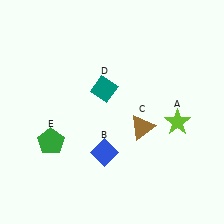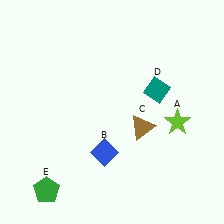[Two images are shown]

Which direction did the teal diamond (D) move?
The teal diamond (D) moved right.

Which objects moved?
The objects that moved are: the teal diamond (D), the green pentagon (E).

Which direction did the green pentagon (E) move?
The green pentagon (E) moved down.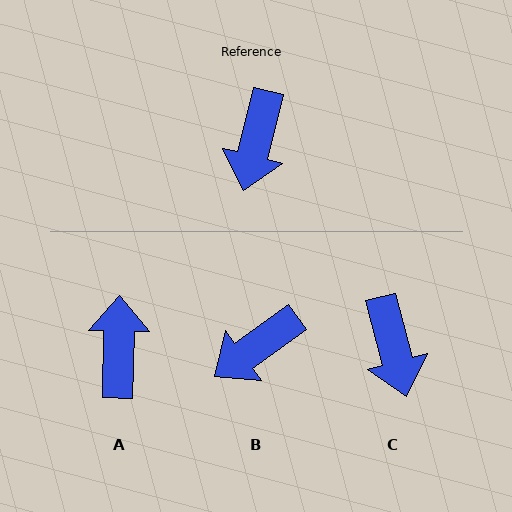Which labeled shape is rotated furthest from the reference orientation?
A, about 167 degrees away.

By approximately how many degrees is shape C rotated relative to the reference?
Approximately 29 degrees counter-clockwise.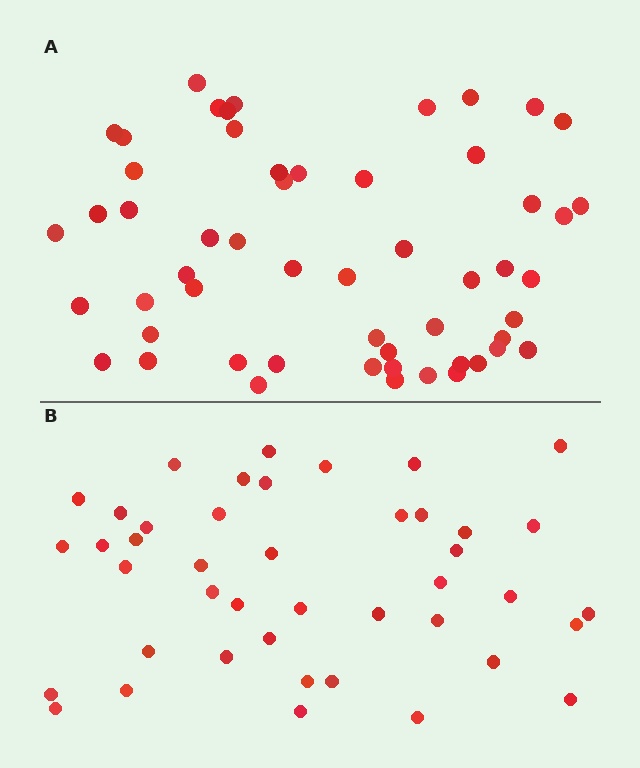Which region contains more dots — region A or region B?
Region A (the top region) has more dots.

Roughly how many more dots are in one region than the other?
Region A has roughly 12 or so more dots than region B.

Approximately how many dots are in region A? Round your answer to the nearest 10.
About 60 dots. (The exact count is 55, which rounds to 60.)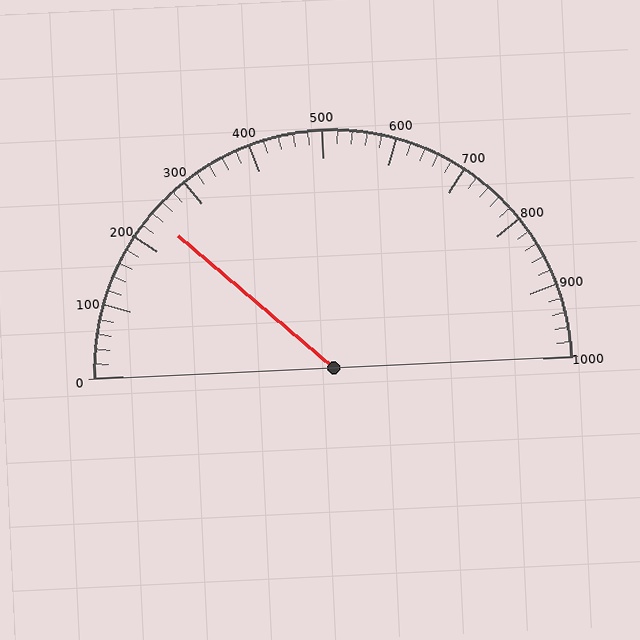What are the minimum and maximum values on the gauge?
The gauge ranges from 0 to 1000.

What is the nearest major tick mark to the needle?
The nearest major tick mark is 200.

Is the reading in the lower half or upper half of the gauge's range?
The reading is in the lower half of the range (0 to 1000).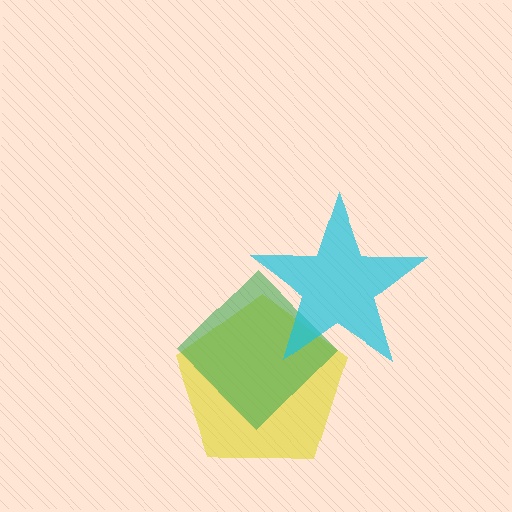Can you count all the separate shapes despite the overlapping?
Yes, there are 3 separate shapes.